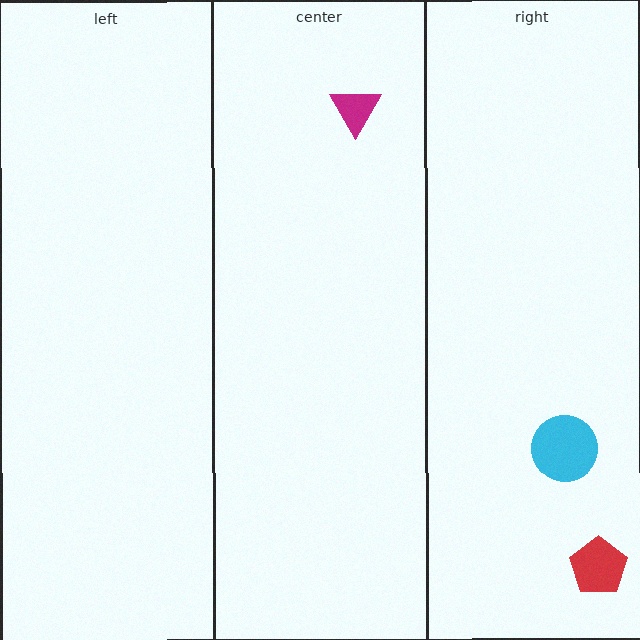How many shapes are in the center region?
1.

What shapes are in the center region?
The magenta triangle.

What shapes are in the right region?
The red pentagon, the cyan circle.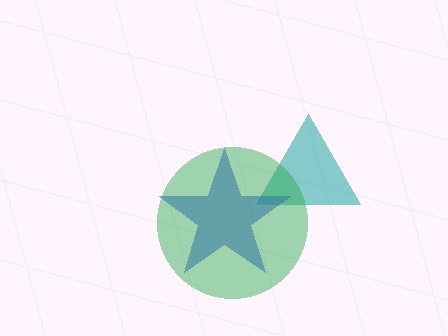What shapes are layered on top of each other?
The layered shapes are: a teal triangle, a blue star, a green circle.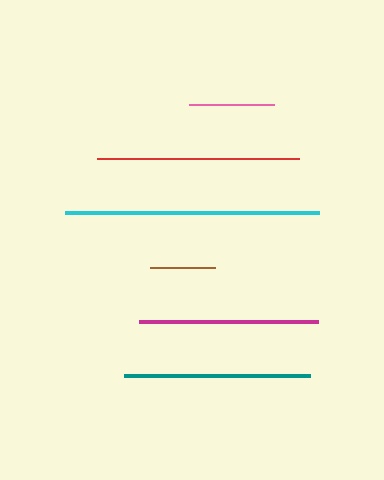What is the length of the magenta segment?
The magenta segment is approximately 179 pixels long.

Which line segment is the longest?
The cyan line is the longest at approximately 254 pixels.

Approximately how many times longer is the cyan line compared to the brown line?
The cyan line is approximately 3.9 times the length of the brown line.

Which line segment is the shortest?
The brown line is the shortest at approximately 65 pixels.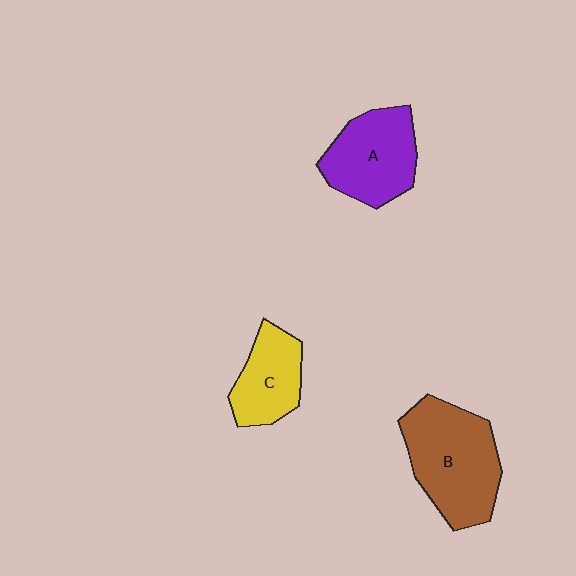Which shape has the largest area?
Shape B (brown).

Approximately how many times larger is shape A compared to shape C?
Approximately 1.3 times.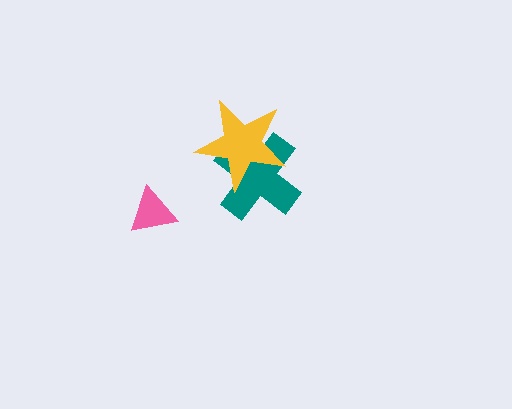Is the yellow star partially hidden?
No, no other shape covers it.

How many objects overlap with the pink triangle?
0 objects overlap with the pink triangle.